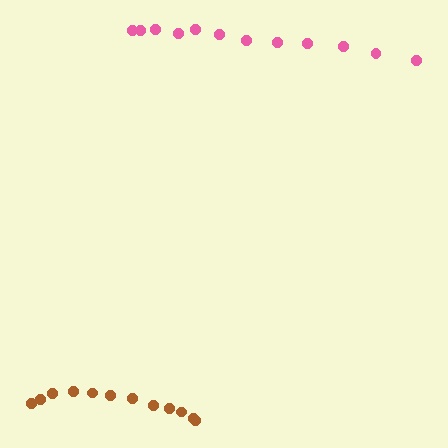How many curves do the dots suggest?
There are 2 distinct paths.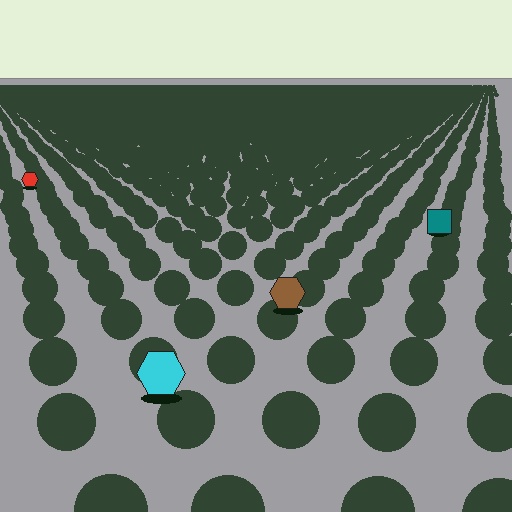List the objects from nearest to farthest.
From nearest to farthest: the cyan hexagon, the brown hexagon, the teal square, the red hexagon.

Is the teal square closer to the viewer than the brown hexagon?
No. The brown hexagon is closer — you can tell from the texture gradient: the ground texture is coarser near it.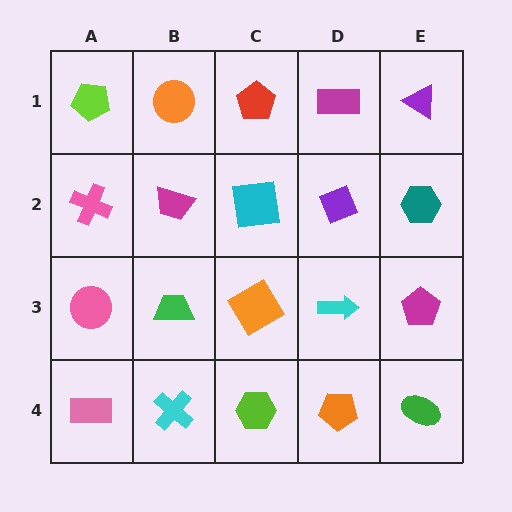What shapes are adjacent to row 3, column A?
A pink cross (row 2, column A), a pink rectangle (row 4, column A), a green trapezoid (row 3, column B).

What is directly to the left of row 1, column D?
A red pentagon.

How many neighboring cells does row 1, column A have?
2.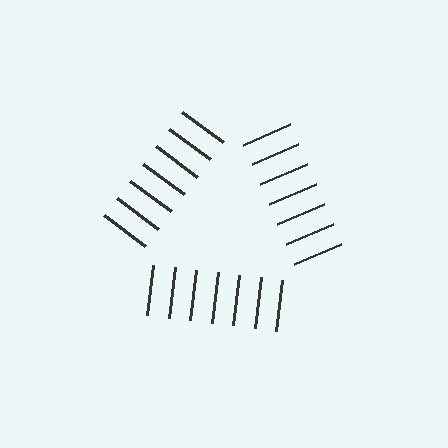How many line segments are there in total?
21 — 7 along each of the 3 edges.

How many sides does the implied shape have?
3 sides — the line-ends trace a triangle.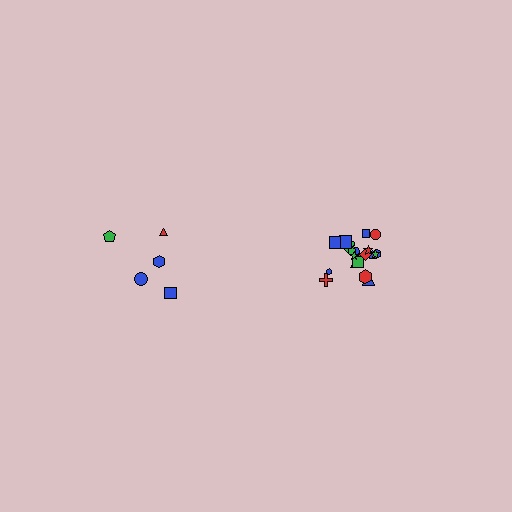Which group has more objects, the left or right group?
The right group.